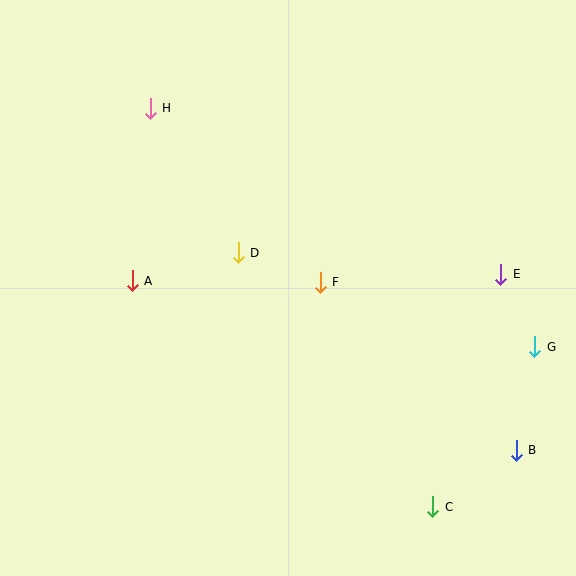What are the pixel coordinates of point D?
Point D is at (238, 253).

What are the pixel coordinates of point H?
Point H is at (150, 108).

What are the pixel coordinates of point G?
Point G is at (535, 347).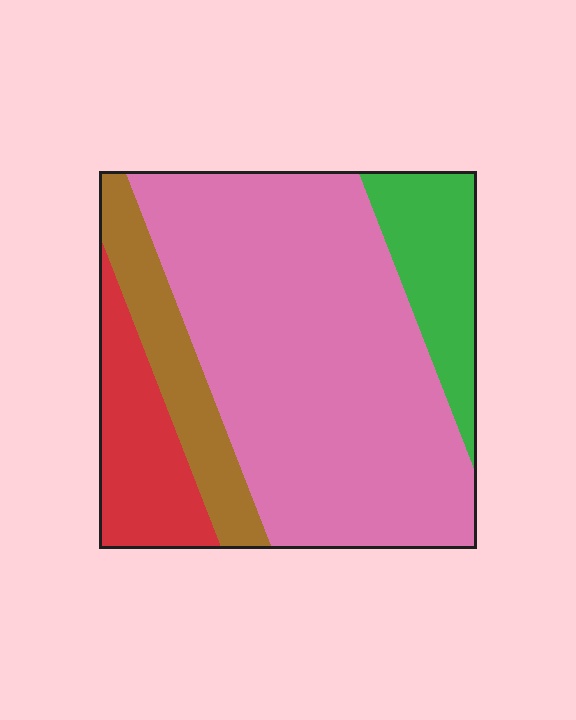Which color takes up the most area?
Pink, at roughly 60%.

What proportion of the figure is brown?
Brown takes up about one eighth (1/8) of the figure.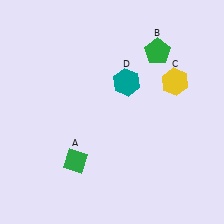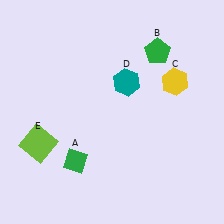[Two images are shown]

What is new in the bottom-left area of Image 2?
A lime square (E) was added in the bottom-left area of Image 2.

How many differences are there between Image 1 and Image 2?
There is 1 difference between the two images.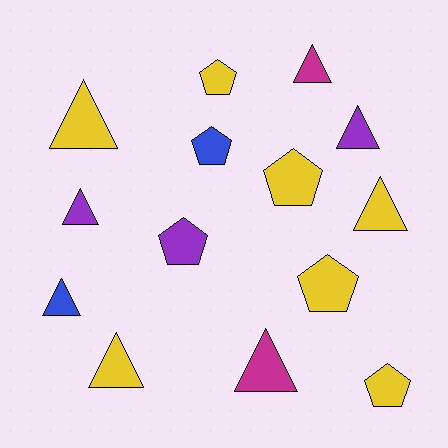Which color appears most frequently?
Yellow, with 7 objects.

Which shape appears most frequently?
Triangle, with 8 objects.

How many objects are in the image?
There are 14 objects.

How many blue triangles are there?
There is 1 blue triangle.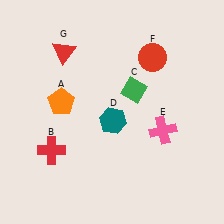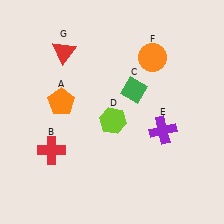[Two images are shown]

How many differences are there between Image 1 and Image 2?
There are 3 differences between the two images.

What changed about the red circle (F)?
In Image 1, F is red. In Image 2, it changed to orange.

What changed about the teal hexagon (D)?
In Image 1, D is teal. In Image 2, it changed to lime.